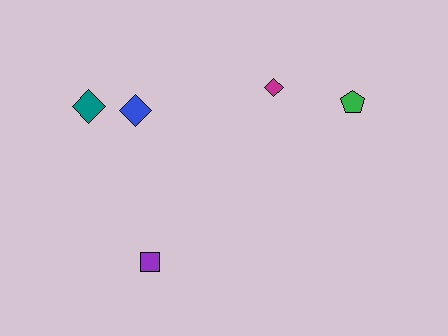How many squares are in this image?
There is 1 square.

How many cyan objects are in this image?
There are no cyan objects.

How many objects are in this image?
There are 5 objects.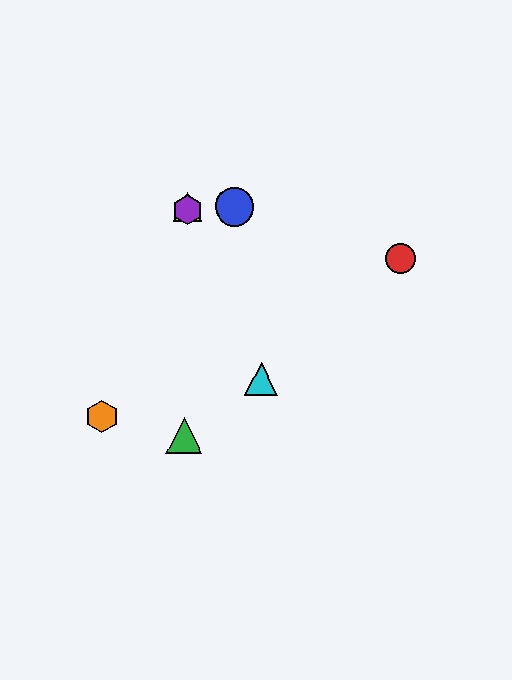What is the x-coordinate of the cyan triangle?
The cyan triangle is at x≈261.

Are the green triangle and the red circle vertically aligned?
No, the green triangle is at x≈184 and the red circle is at x≈401.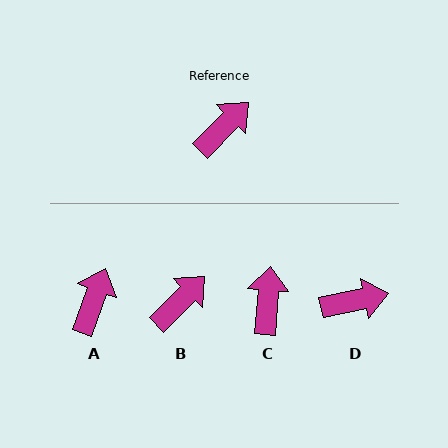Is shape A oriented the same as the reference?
No, it is off by about 25 degrees.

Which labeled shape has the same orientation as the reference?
B.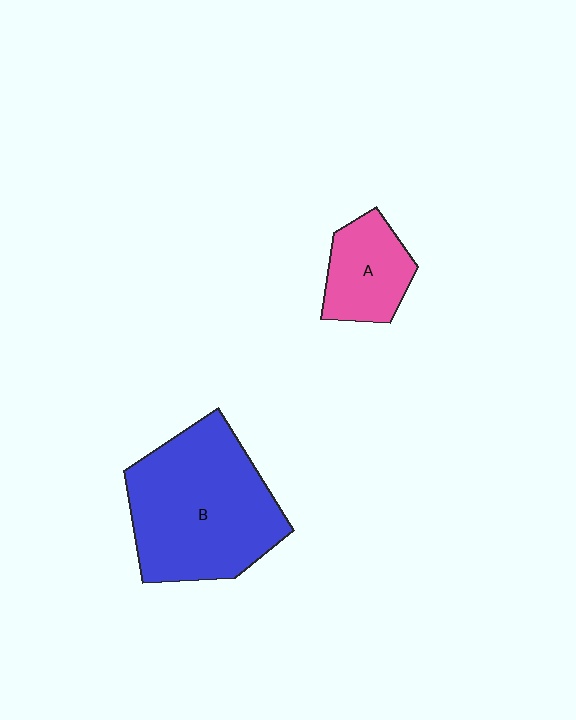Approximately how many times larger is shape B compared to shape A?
Approximately 2.5 times.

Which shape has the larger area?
Shape B (blue).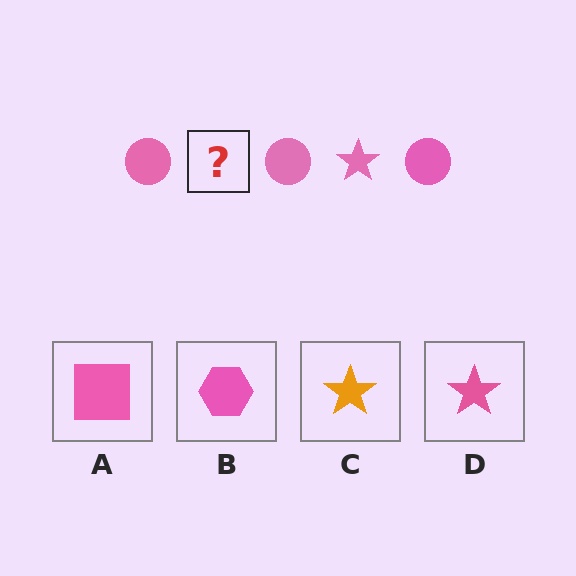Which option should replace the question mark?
Option D.